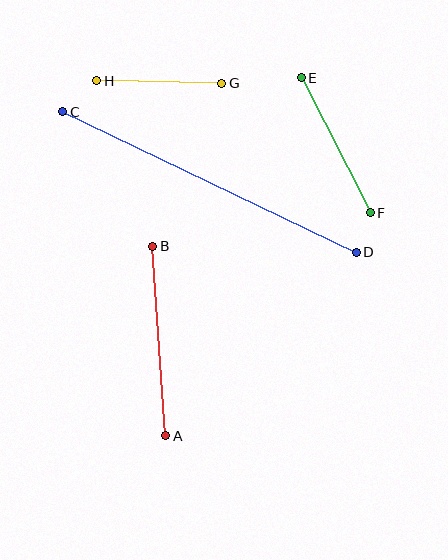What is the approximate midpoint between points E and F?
The midpoint is at approximately (336, 145) pixels.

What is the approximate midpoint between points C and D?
The midpoint is at approximately (210, 182) pixels.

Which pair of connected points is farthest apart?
Points C and D are farthest apart.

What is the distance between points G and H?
The distance is approximately 125 pixels.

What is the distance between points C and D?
The distance is approximately 325 pixels.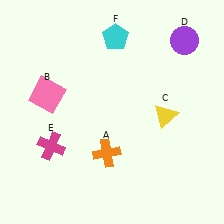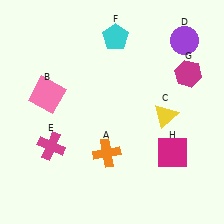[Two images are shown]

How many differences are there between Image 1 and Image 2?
There are 2 differences between the two images.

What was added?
A magenta hexagon (G), a magenta square (H) were added in Image 2.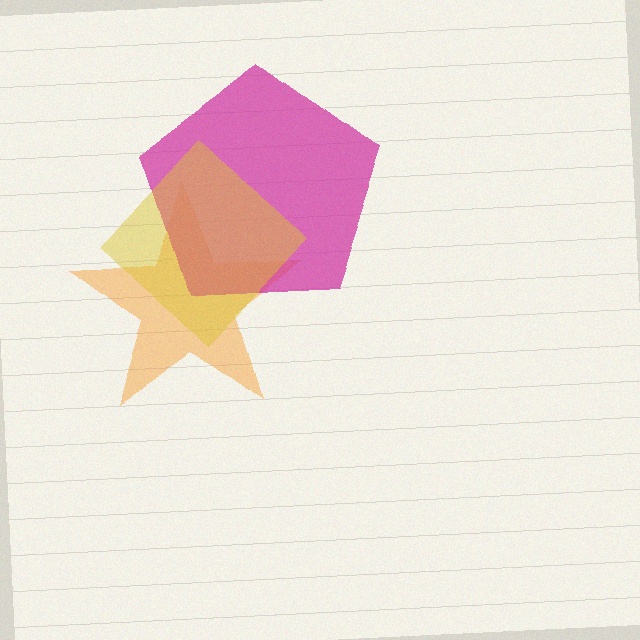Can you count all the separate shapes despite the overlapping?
Yes, there are 3 separate shapes.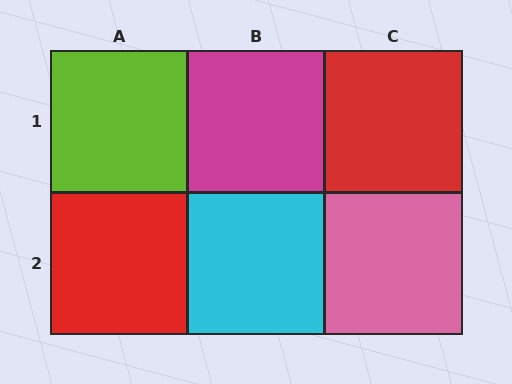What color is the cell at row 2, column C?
Pink.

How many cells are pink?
1 cell is pink.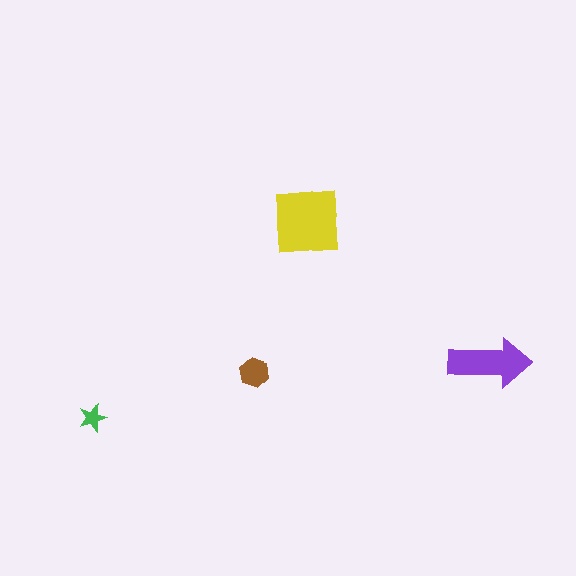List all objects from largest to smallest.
The yellow square, the purple arrow, the brown hexagon, the green star.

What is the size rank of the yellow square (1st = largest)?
1st.